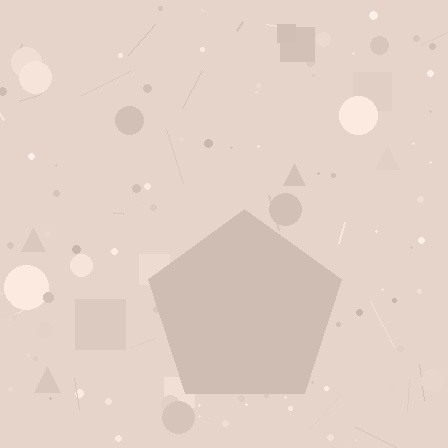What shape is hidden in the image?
A pentagon is hidden in the image.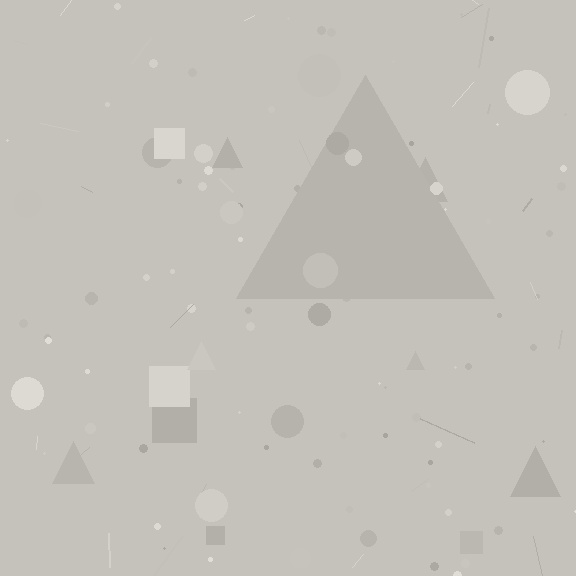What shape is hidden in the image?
A triangle is hidden in the image.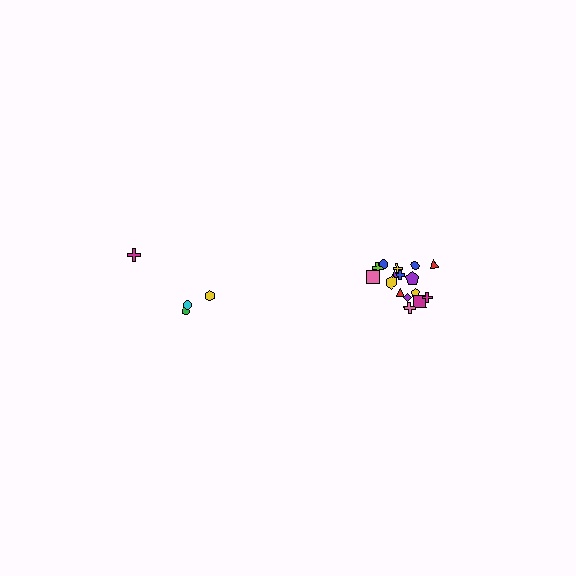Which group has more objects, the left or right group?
The right group.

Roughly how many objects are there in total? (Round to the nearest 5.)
Roughly 20 objects in total.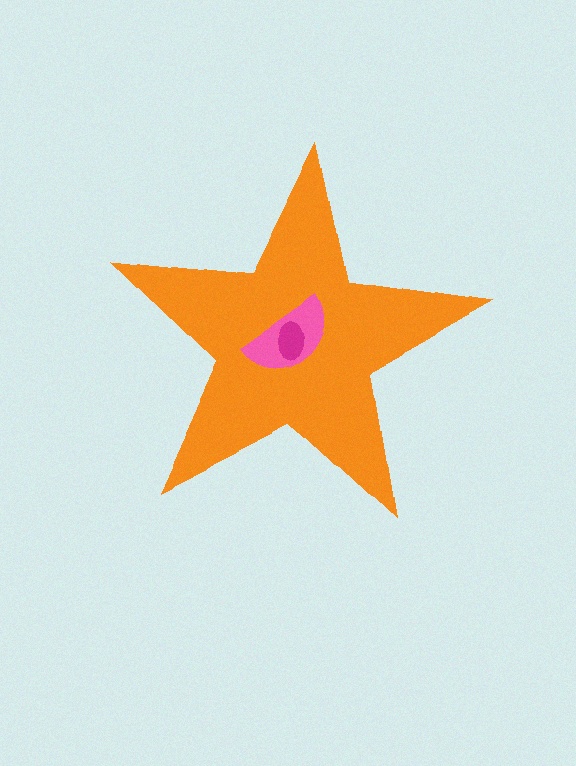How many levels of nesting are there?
3.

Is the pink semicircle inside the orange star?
Yes.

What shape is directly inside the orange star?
The pink semicircle.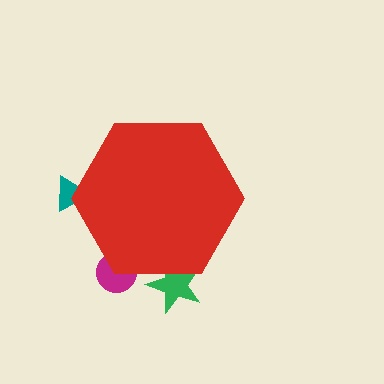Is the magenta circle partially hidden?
Yes, the magenta circle is partially hidden behind the red hexagon.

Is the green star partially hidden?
Yes, the green star is partially hidden behind the red hexagon.